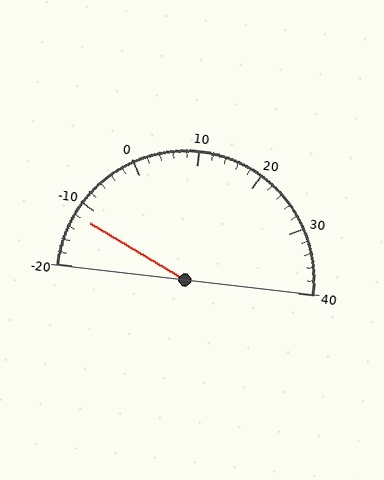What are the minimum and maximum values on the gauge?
The gauge ranges from -20 to 40.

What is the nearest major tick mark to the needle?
The nearest major tick mark is -10.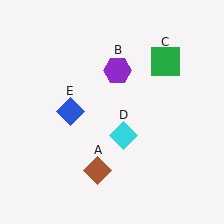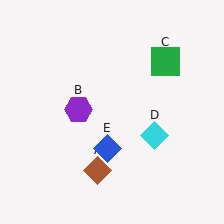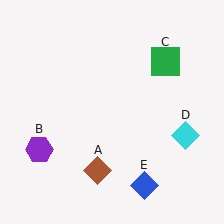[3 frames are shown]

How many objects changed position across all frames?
3 objects changed position: purple hexagon (object B), cyan diamond (object D), blue diamond (object E).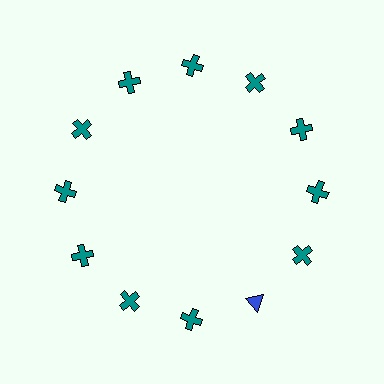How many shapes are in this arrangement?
There are 12 shapes arranged in a ring pattern.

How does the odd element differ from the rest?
It differs in both color (blue instead of teal) and shape (triangle instead of cross).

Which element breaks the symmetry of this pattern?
The blue triangle at roughly the 5 o'clock position breaks the symmetry. All other shapes are teal crosses.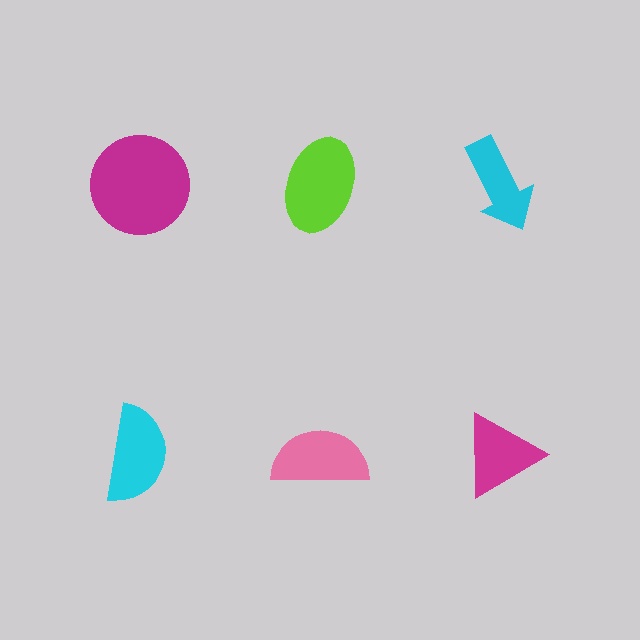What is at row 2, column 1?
A cyan semicircle.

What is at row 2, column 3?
A magenta triangle.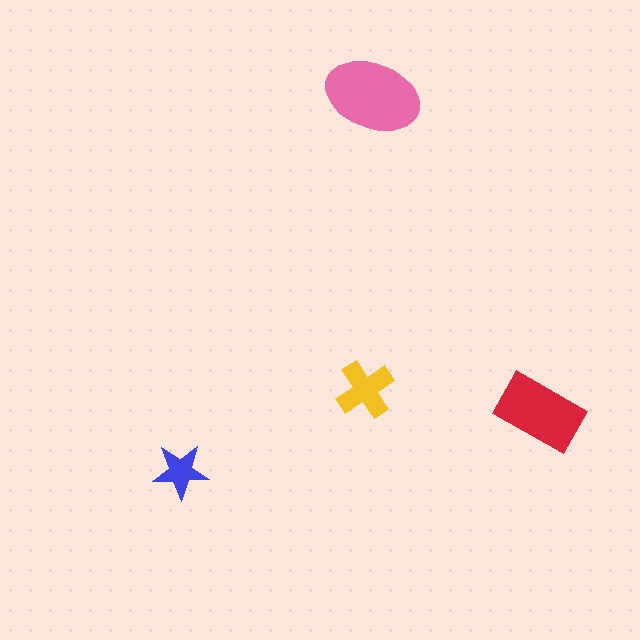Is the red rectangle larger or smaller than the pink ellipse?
Smaller.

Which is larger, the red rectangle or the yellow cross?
The red rectangle.